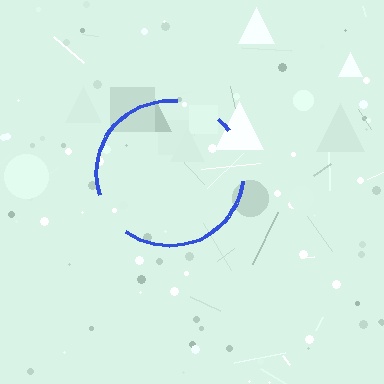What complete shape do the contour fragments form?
The contour fragments form a circle.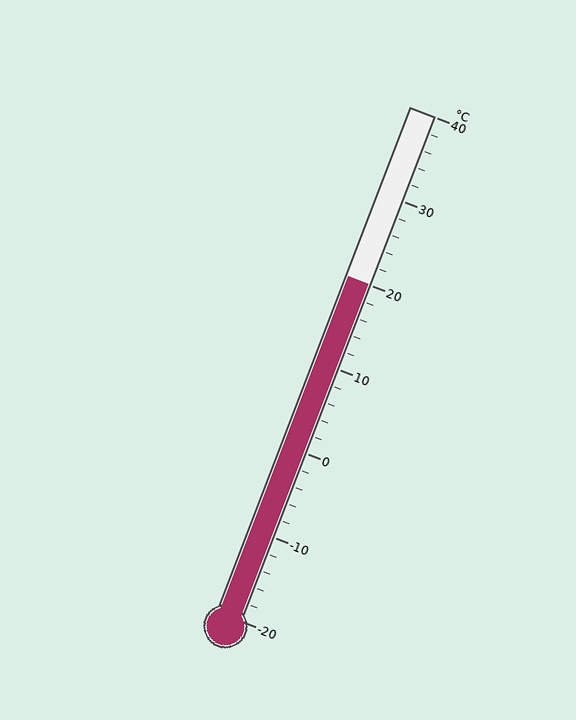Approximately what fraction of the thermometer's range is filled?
The thermometer is filled to approximately 65% of its range.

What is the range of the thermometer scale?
The thermometer scale ranges from -20°C to 40°C.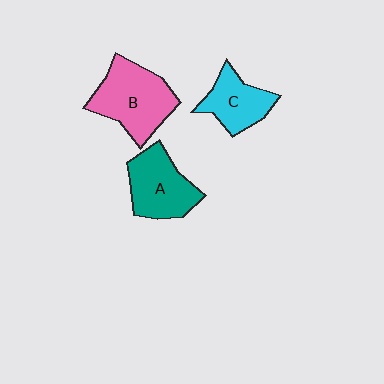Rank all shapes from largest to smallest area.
From largest to smallest: B (pink), A (teal), C (cyan).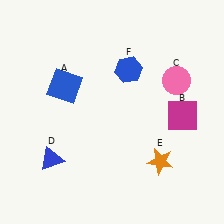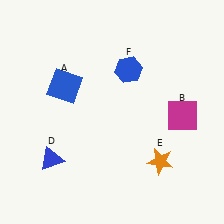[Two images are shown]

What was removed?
The pink circle (C) was removed in Image 2.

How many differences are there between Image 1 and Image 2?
There is 1 difference between the two images.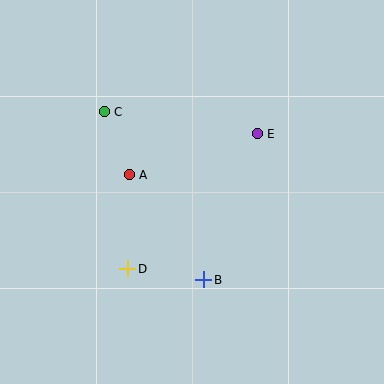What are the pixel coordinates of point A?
Point A is at (129, 175).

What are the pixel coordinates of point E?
Point E is at (257, 134).